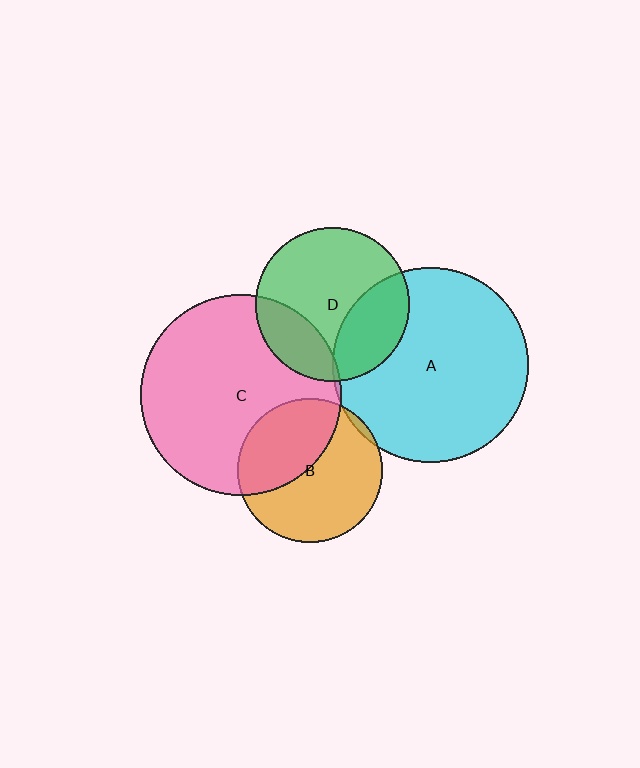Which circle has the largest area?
Circle C (pink).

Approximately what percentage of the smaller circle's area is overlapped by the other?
Approximately 5%.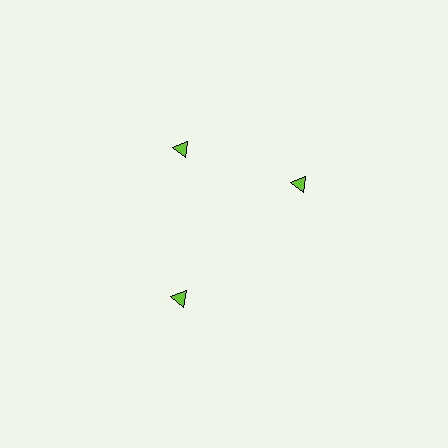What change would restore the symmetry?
The symmetry would be restored by rotating it back into even spacing with its neighbors so that all 3 triangles sit at equal angles and equal distance from the center.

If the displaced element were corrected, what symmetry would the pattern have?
It would have 3-fold rotational symmetry — the pattern would map onto itself every 120 degrees.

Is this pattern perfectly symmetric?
No. The 3 lime triangles are arranged in a ring, but one element near the 3 o'clock position is rotated out of alignment along the ring, breaking the 3-fold rotational symmetry.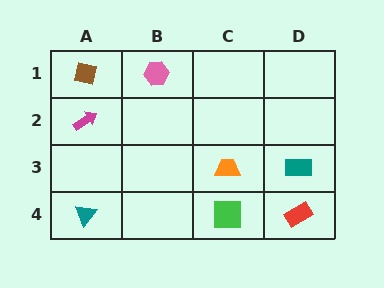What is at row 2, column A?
A magenta arrow.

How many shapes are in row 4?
3 shapes.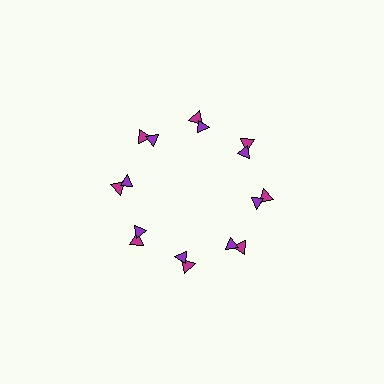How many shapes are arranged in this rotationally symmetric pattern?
There are 16 shapes, arranged in 8 groups of 2.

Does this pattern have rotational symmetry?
Yes, this pattern has 8-fold rotational symmetry. It looks the same after rotating 45 degrees around the center.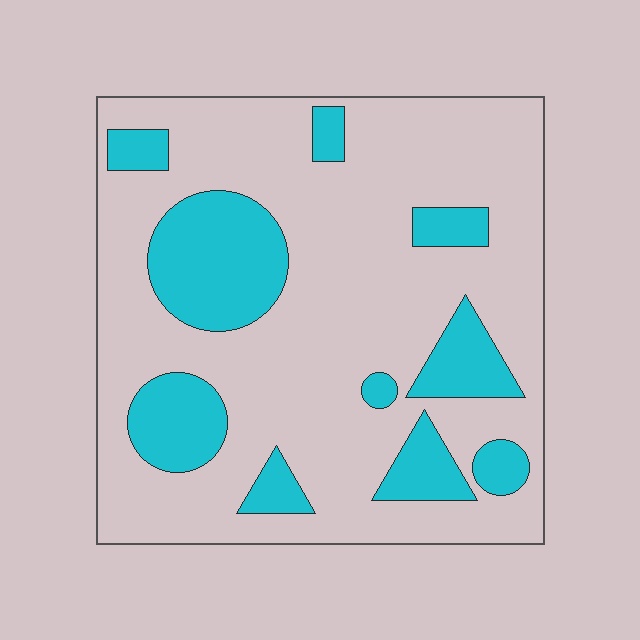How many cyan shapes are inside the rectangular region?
10.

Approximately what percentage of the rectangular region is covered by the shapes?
Approximately 25%.